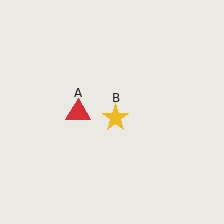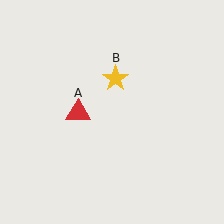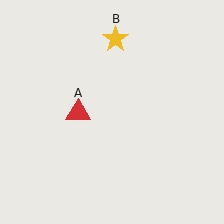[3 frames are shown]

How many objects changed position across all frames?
1 object changed position: yellow star (object B).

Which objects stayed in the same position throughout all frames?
Red triangle (object A) remained stationary.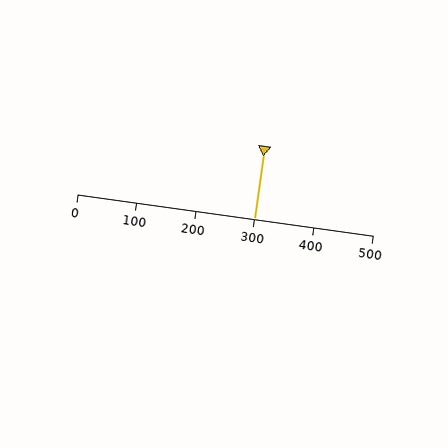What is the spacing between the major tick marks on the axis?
The major ticks are spaced 100 apart.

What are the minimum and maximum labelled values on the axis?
The axis runs from 0 to 500.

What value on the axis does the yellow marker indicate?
The marker indicates approximately 300.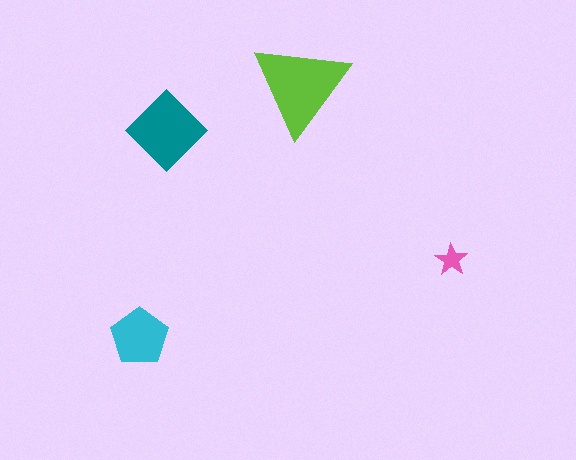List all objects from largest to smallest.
The lime triangle, the teal diamond, the cyan pentagon, the pink star.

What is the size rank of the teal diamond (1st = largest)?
2nd.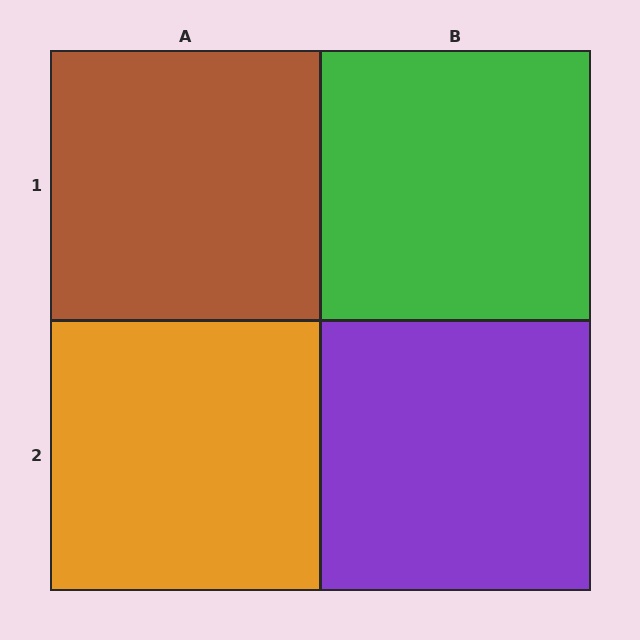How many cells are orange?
1 cell is orange.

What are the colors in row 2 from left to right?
Orange, purple.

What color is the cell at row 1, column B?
Green.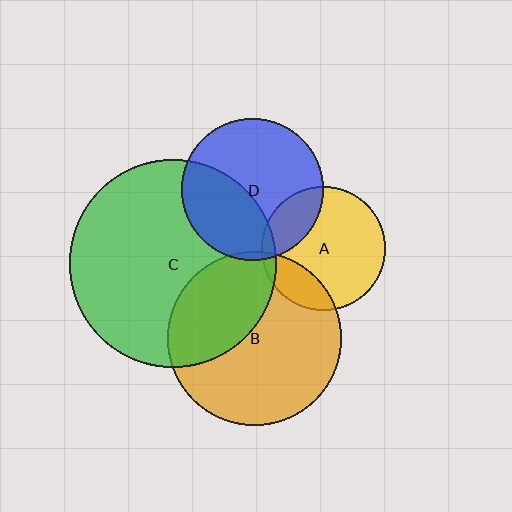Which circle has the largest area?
Circle C (green).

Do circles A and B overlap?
Yes.